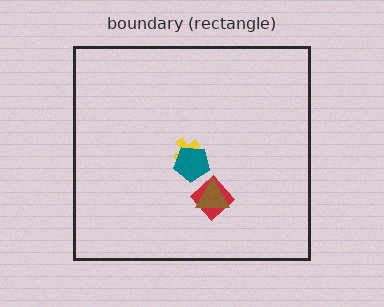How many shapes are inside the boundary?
4 inside, 0 outside.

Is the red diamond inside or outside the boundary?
Inside.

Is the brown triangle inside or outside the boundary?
Inside.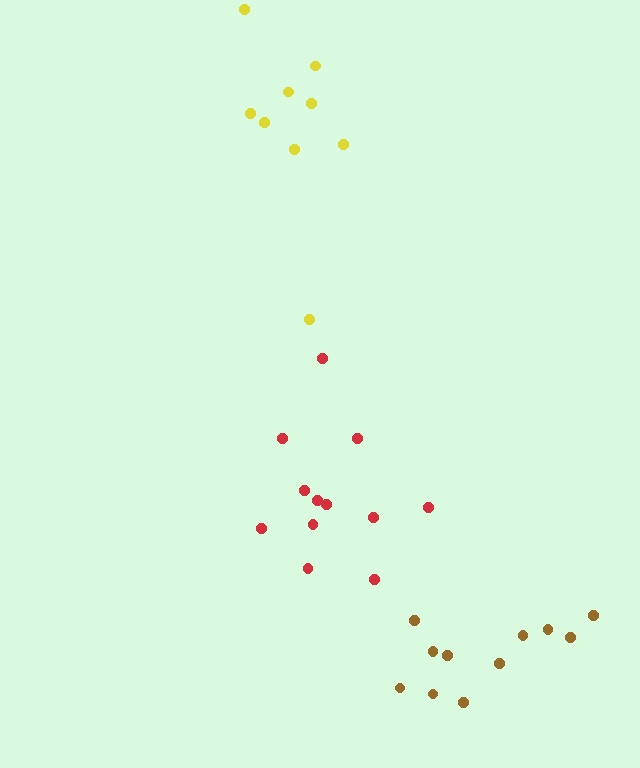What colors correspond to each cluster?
The clusters are colored: yellow, red, brown.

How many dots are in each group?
Group 1: 9 dots, Group 2: 12 dots, Group 3: 11 dots (32 total).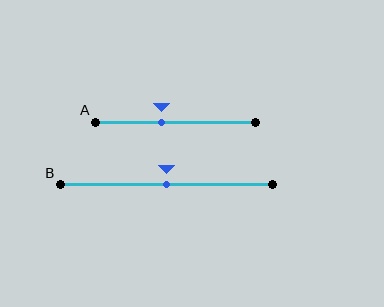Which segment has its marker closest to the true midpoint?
Segment B has its marker closest to the true midpoint.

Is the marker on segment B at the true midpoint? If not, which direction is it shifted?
Yes, the marker on segment B is at the true midpoint.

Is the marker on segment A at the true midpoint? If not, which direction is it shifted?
No, the marker on segment A is shifted to the left by about 9% of the segment length.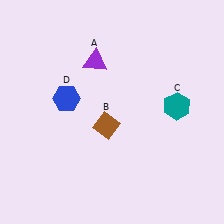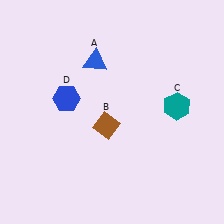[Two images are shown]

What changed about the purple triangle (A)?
In Image 1, A is purple. In Image 2, it changed to blue.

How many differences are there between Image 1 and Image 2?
There is 1 difference between the two images.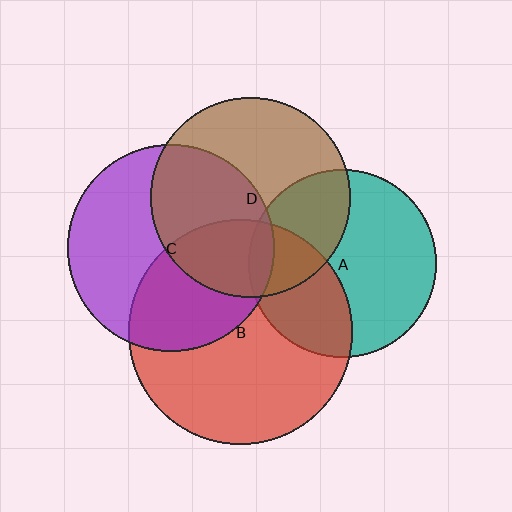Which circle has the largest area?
Circle B (red).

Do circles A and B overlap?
Yes.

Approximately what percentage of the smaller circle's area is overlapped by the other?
Approximately 35%.